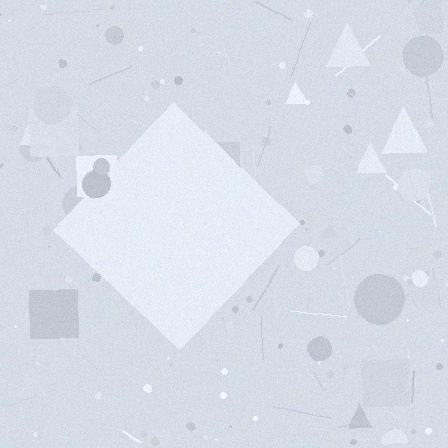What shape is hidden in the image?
A diamond is hidden in the image.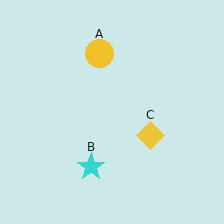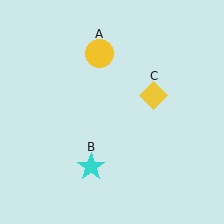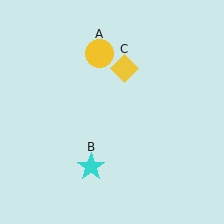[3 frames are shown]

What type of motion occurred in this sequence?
The yellow diamond (object C) rotated counterclockwise around the center of the scene.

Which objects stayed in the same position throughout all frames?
Yellow circle (object A) and cyan star (object B) remained stationary.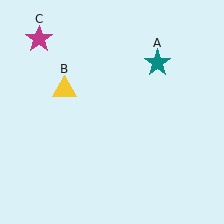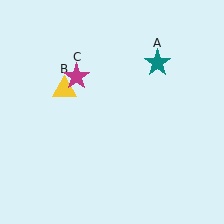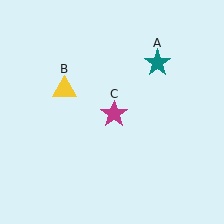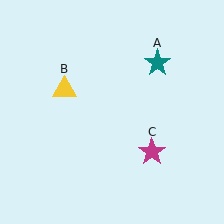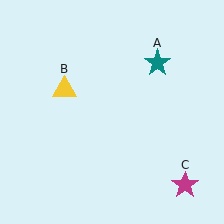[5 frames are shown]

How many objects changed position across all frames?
1 object changed position: magenta star (object C).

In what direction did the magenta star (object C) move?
The magenta star (object C) moved down and to the right.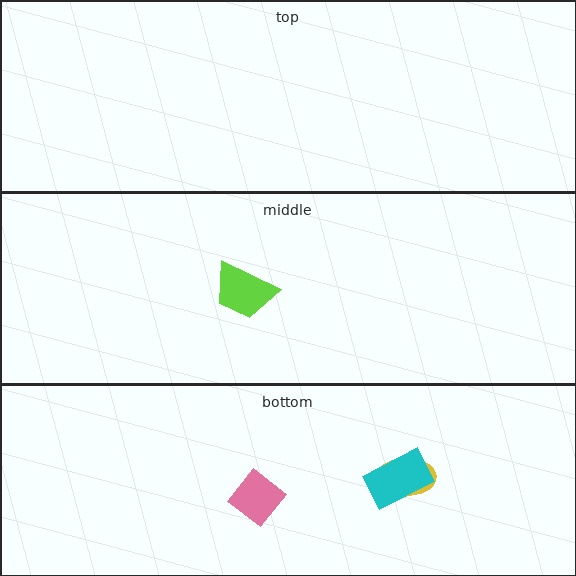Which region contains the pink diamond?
The bottom region.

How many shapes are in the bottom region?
3.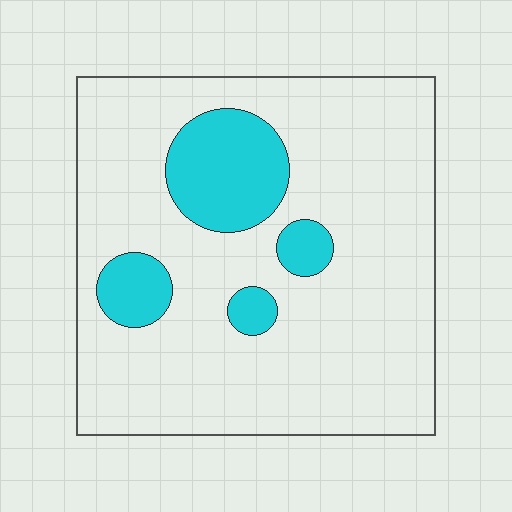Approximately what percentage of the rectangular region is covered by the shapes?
Approximately 15%.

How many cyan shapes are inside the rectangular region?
4.